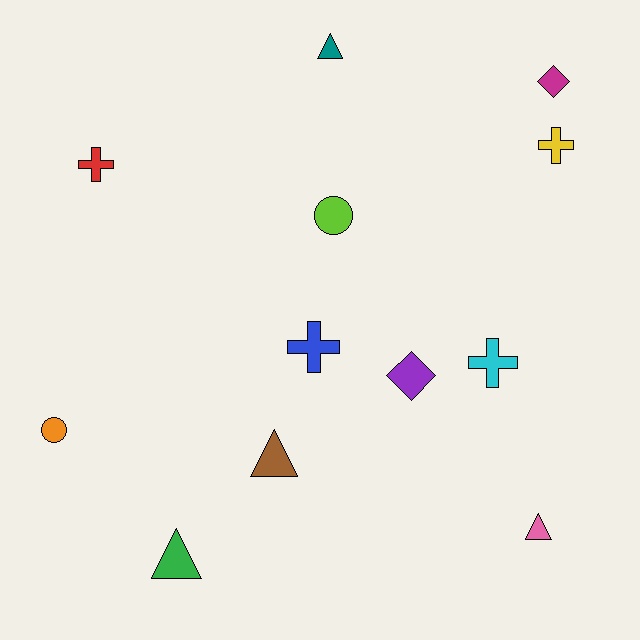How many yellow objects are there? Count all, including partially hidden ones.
There is 1 yellow object.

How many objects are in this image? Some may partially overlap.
There are 12 objects.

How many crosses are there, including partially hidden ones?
There are 4 crosses.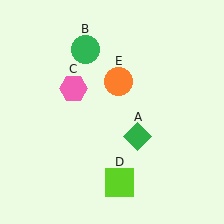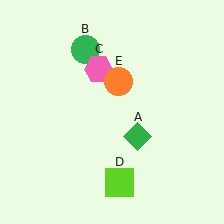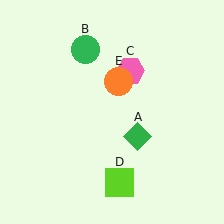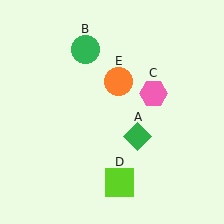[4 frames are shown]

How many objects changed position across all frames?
1 object changed position: pink hexagon (object C).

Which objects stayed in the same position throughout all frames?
Green diamond (object A) and green circle (object B) and lime square (object D) and orange circle (object E) remained stationary.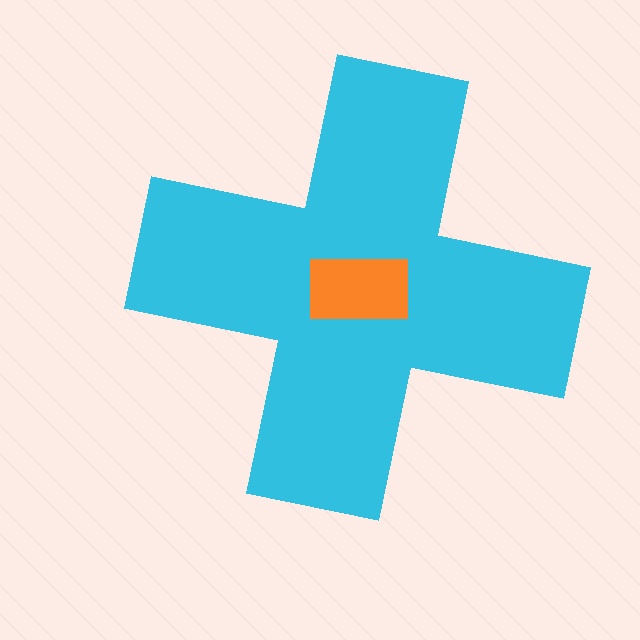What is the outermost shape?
The cyan cross.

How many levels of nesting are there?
2.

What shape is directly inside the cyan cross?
The orange rectangle.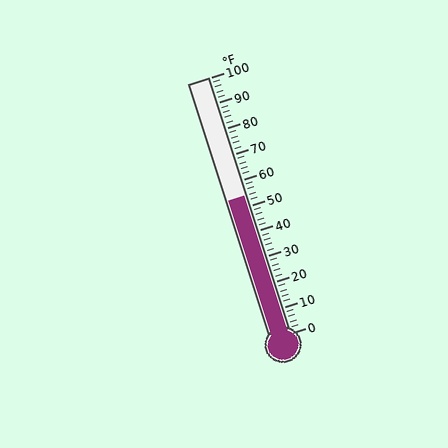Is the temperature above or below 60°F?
The temperature is below 60°F.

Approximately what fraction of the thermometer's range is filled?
The thermometer is filled to approximately 55% of its range.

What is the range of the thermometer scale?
The thermometer scale ranges from 0°F to 100°F.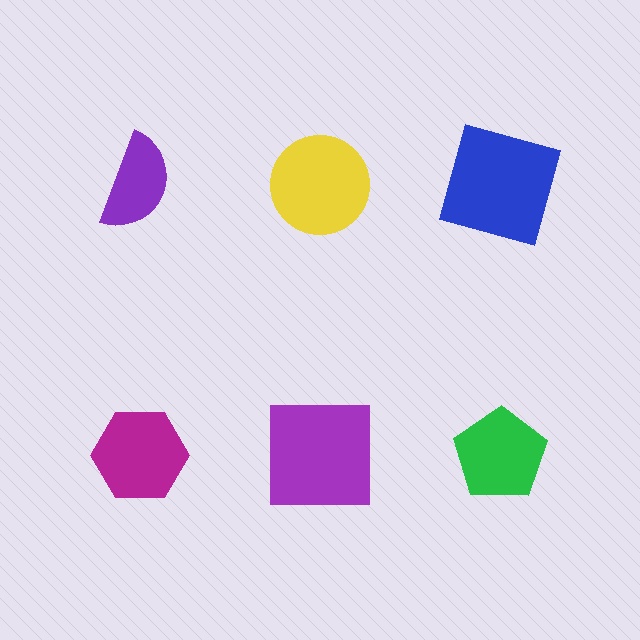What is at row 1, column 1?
A purple semicircle.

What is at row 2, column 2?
A purple square.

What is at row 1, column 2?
A yellow circle.